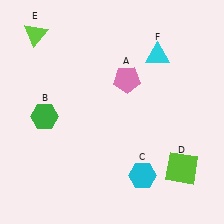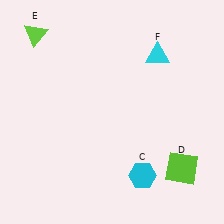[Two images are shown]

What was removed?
The pink pentagon (A), the green hexagon (B) were removed in Image 2.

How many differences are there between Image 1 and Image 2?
There are 2 differences between the two images.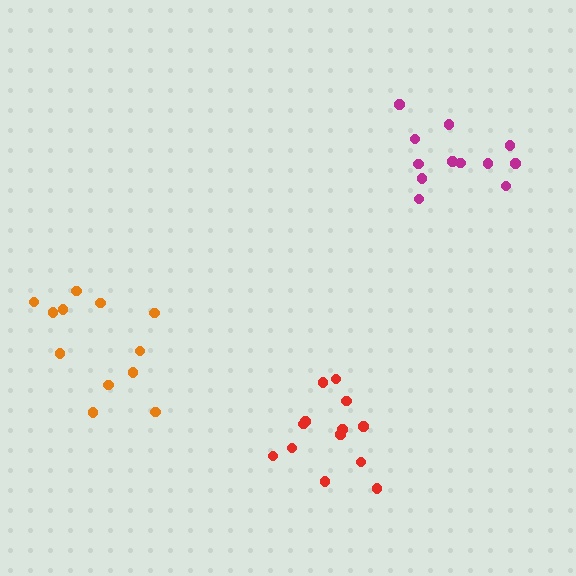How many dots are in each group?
Group 1: 12 dots, Group 2: 12 dots, Group 3: 13 dots (37 total).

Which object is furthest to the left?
The orange cluster is leftmost.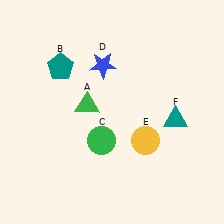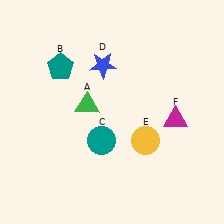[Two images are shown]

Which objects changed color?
C changed from green to teal. F changed from teal to magenta.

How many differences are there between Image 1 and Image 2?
There are 2 differences between the two images.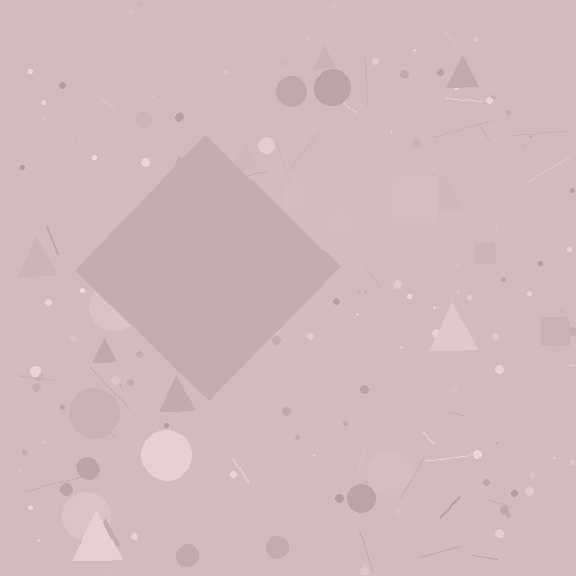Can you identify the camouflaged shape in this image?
The camouflaged shape is a diamond.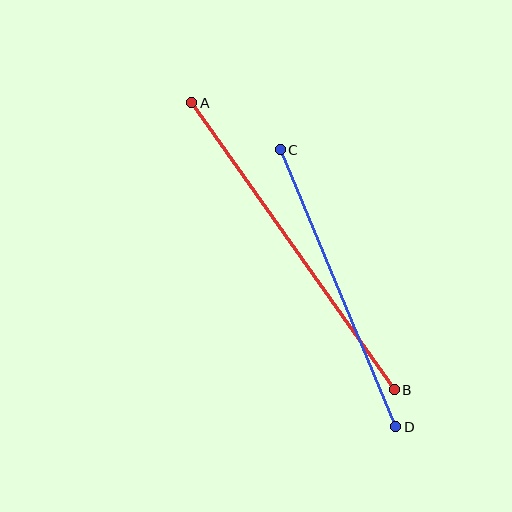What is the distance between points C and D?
The distance is approximately 300 pixels.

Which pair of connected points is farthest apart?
Points A and B are farthest apart.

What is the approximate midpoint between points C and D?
The midpoint is at approximately (338, 288) pixels.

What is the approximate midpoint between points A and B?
The midpoint is at approximately (293, 246) pixels.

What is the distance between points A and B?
The distance is approximately 351 pixels.